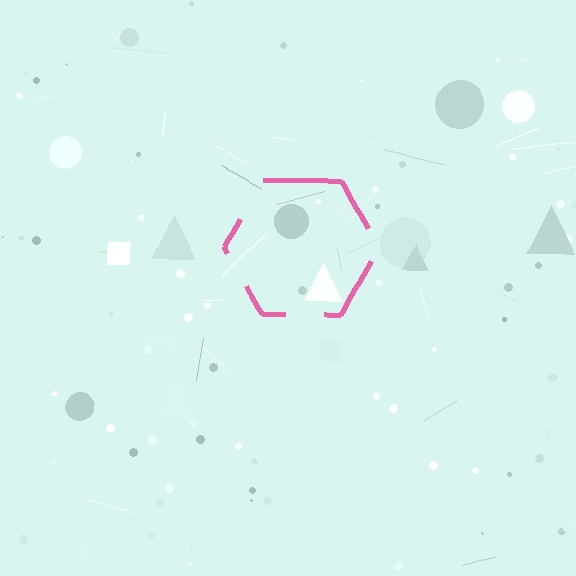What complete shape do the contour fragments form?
The contour fragments form a hexagon.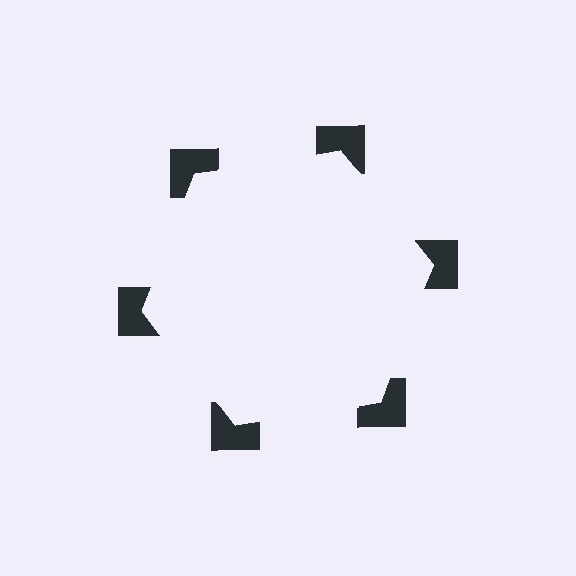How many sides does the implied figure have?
6 sides.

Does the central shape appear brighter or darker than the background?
It typically appears slightly brighter than the background, even though no actual brightness change is drawn.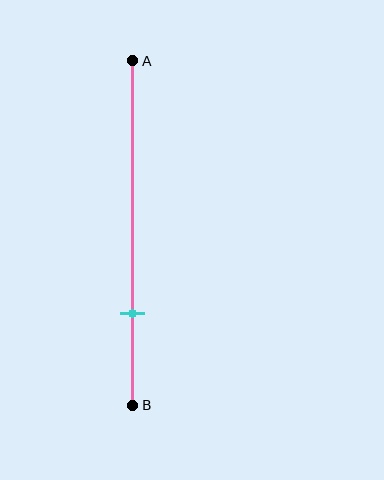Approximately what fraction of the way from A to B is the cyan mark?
The cyan mark is approximately 75% of the way from A to B.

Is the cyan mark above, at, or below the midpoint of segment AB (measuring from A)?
The cyan mark is below the midpoint of segment AB.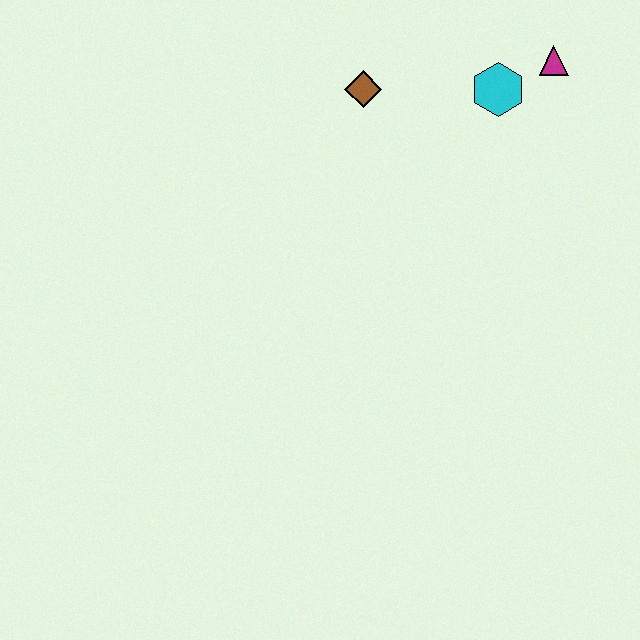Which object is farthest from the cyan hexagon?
The brown diamond is farthest from the cyan hexagon.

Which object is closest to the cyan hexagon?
The magenta triangle is closest to the cyan hexagon.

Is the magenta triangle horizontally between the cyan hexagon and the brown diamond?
No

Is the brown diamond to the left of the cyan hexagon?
Yes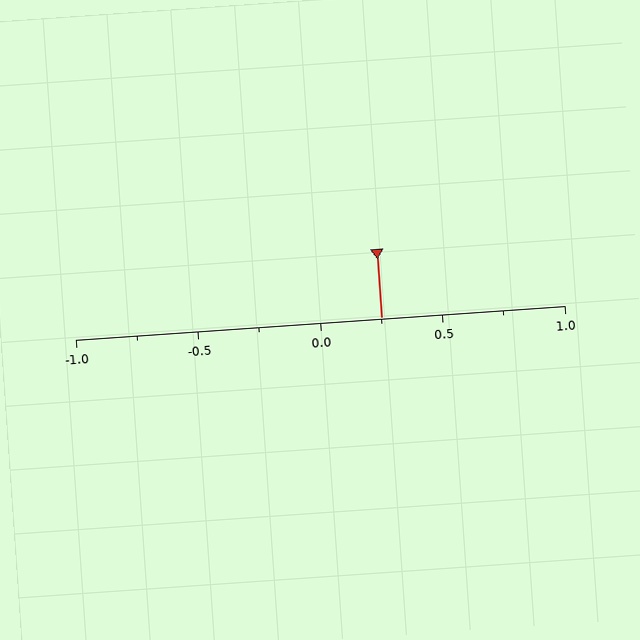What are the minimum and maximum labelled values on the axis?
The axis runs from -1.0 to 1.0.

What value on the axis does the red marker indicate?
The marker indicates approximately 0.25.